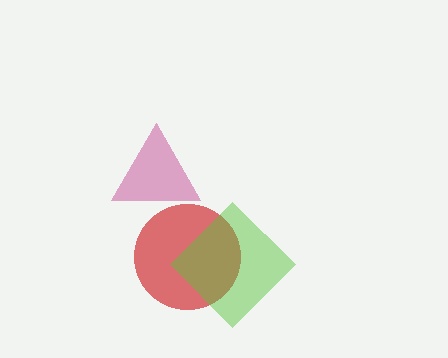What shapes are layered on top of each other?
The layered shapes are: a red circle, a magenta triangle, a lime diamond.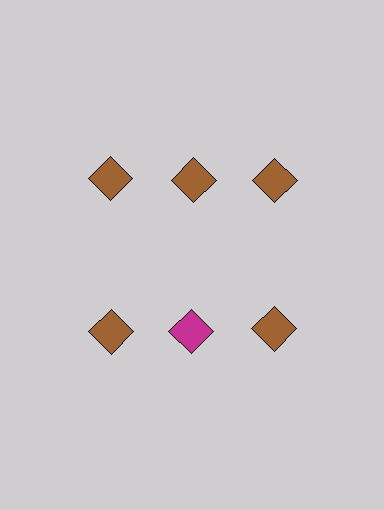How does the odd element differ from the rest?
It has a different color: magenta instead of brown.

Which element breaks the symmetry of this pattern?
The magenta diamond in the second row, second from left column breaks the symmetry. All other shapes are brown diamonds.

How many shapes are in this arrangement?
There are 6 shapes arranged in a grid pattern.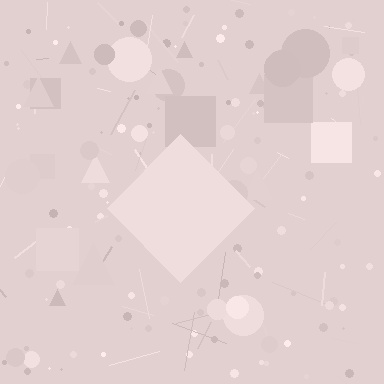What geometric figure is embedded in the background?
A diamond is embedded in the background.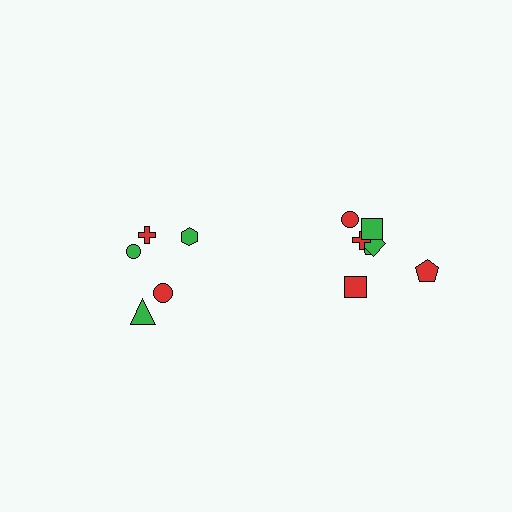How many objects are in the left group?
There are 5 objects.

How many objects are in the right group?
There are 7 objects.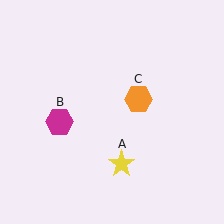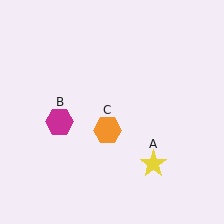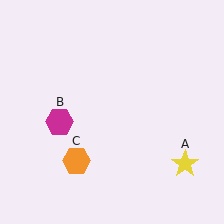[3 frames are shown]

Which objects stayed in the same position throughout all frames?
Magenta hexagon (object B) remained stationary.